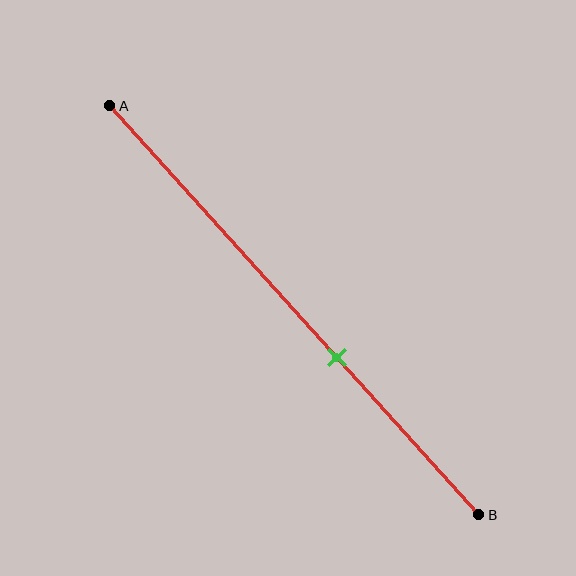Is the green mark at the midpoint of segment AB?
No, the mark is at about 60% from A, not at the 50% midpoint.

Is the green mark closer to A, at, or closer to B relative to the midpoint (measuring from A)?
The green mark is closer to point B than the midpoint of segment AB.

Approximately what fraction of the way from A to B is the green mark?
The green mark is approximately 60% of the way from A to B.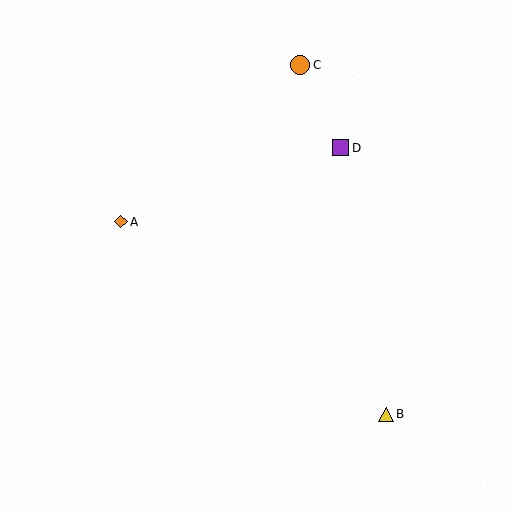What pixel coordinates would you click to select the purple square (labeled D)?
Click at (341, 148) to select the purple square D.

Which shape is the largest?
The orange circle (labeled C) is the largest.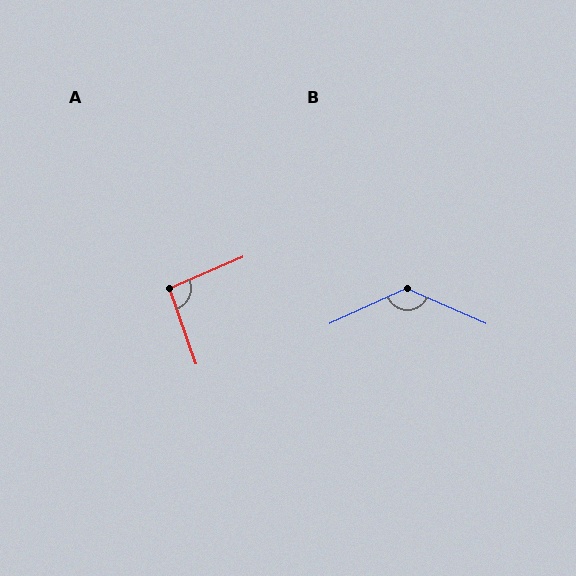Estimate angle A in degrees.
Approximately 94 degrees.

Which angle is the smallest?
A, at approximately 94 degrees.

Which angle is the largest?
B, at approximately 132 degrees.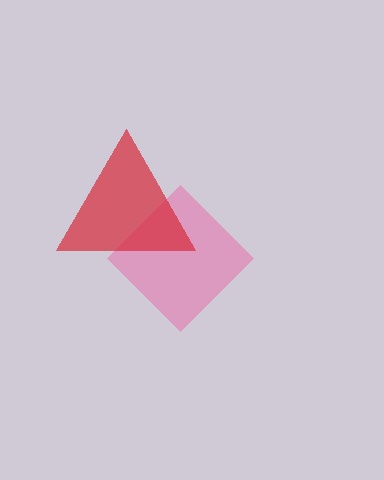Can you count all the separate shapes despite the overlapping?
Yes, there are 2 separate shapes.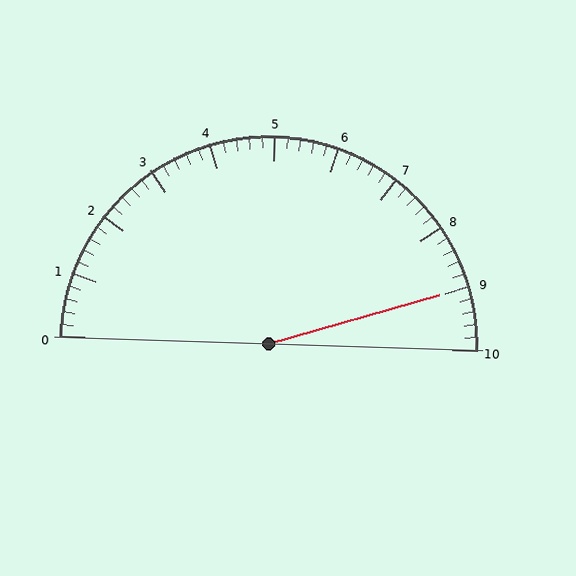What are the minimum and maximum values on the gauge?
The gauge ranges from 0 to 10.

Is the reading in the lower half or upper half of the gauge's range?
The reading is in the upper half of the range (0 to 10).